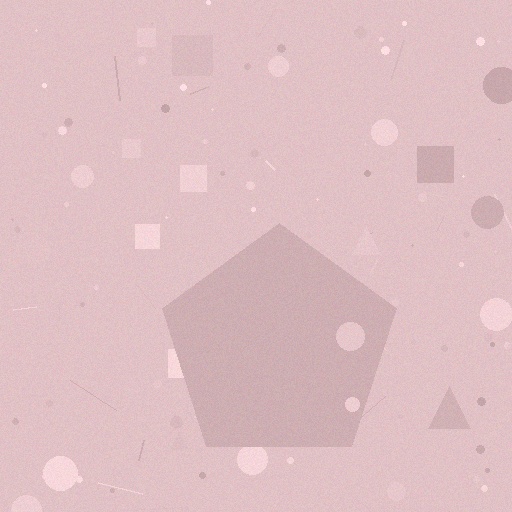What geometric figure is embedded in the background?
A pentagon is embedded in the background.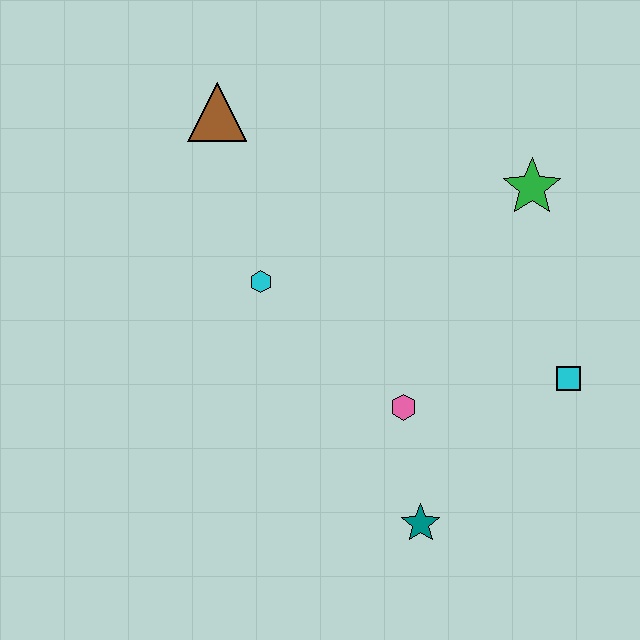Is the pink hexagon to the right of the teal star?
No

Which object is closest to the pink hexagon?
The teal star is closest to the pink hexagon.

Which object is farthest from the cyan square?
The brown triangle is farthest from the cyan square.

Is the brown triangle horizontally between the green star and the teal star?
No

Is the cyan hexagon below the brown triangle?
Yes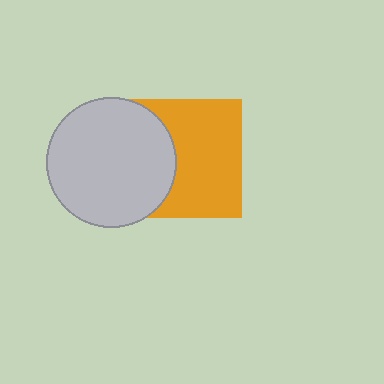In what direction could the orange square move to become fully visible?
The orange square could move right. That would shift it out from behind the light gray circle entirely.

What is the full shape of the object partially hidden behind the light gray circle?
The partially hidden object is an orange square.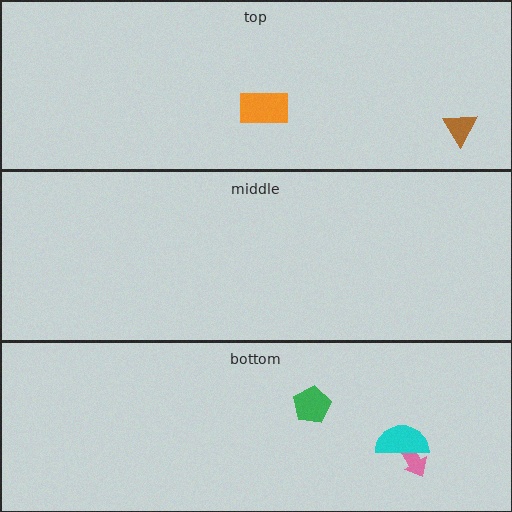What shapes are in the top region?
The orange rectangle, the brown triangle.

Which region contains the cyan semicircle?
The bottom region.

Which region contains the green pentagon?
The bottom region.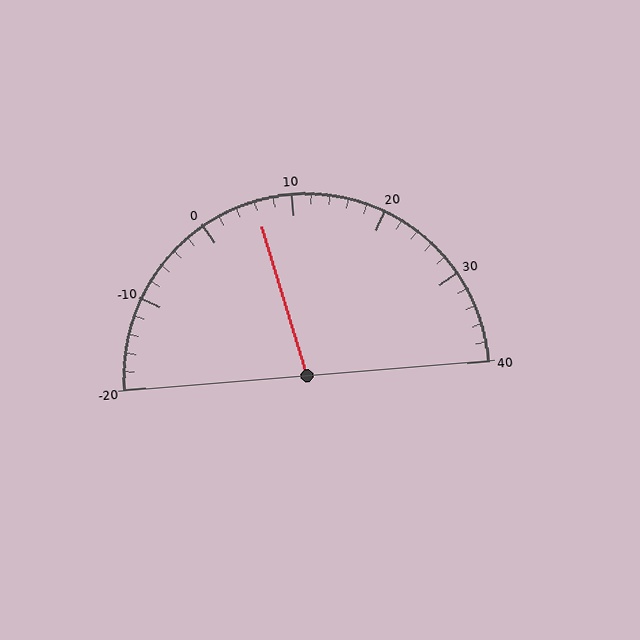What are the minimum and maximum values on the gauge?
The gauge ranges from -20 to 40.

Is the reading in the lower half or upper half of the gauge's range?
The reading is in the lower half of the range (-20 to 40).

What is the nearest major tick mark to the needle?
The nearest major tick mark is 10.